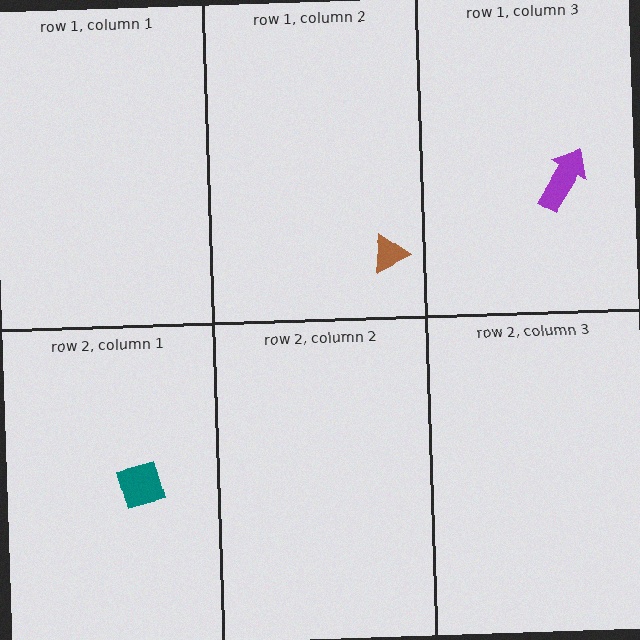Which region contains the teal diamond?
The row 2, column 1 region.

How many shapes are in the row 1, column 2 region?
1.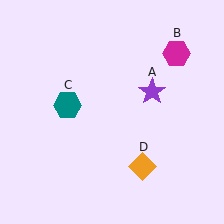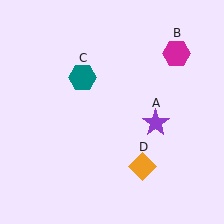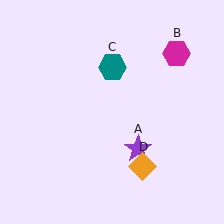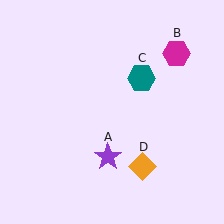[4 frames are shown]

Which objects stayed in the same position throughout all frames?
Magenta hexagon (object B) and orange diamond (object D) remained stationary.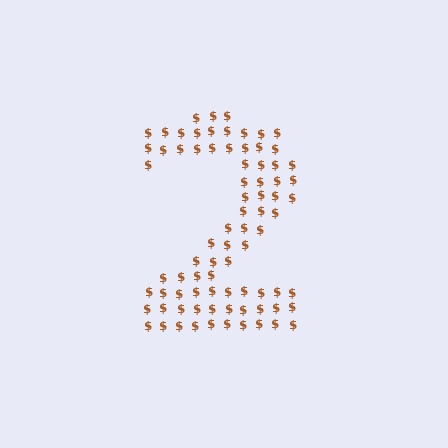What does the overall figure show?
The overall figure shows the digit 2.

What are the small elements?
The small elements are dollar signs.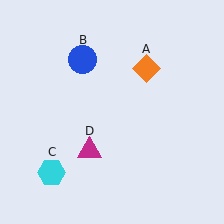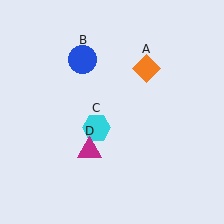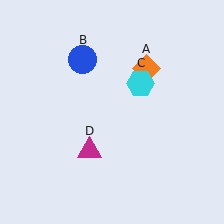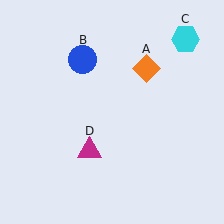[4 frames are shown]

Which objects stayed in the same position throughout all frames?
Orange diamond (object A) and blue circle (object B) and magenta triangle (object D) remained stationary.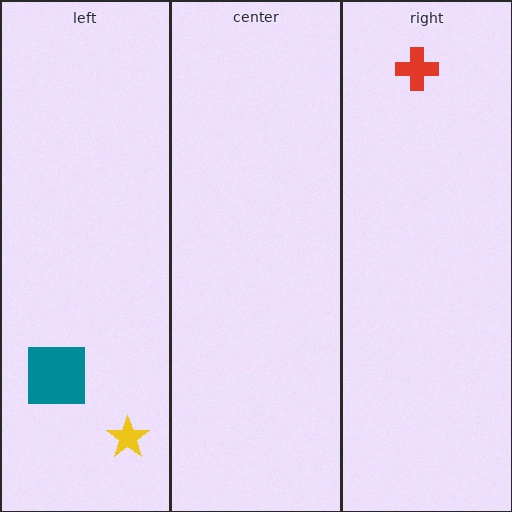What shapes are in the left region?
The teal square, the yellow star.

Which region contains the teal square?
The left region.